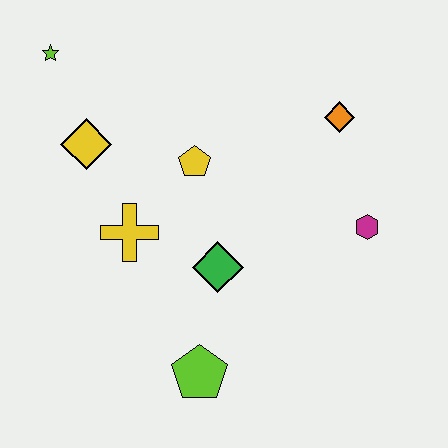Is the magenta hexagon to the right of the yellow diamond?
Yes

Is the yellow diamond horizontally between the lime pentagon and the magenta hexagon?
No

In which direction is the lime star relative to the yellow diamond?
The lime star is above the yellow diamond.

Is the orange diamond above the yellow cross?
Yes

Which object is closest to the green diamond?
The yellow cross is closest to the green diamond.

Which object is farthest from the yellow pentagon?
The lime pentagon is farthest from the yellow pentagon.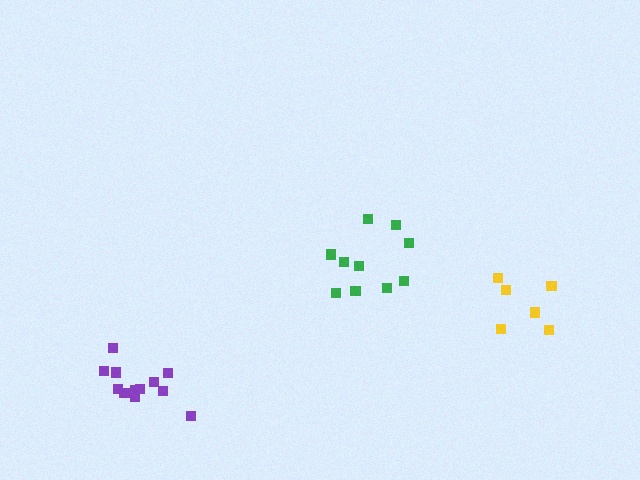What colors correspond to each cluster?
The clusters are colored: purple, green, yellow.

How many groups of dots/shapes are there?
There are 3 groups.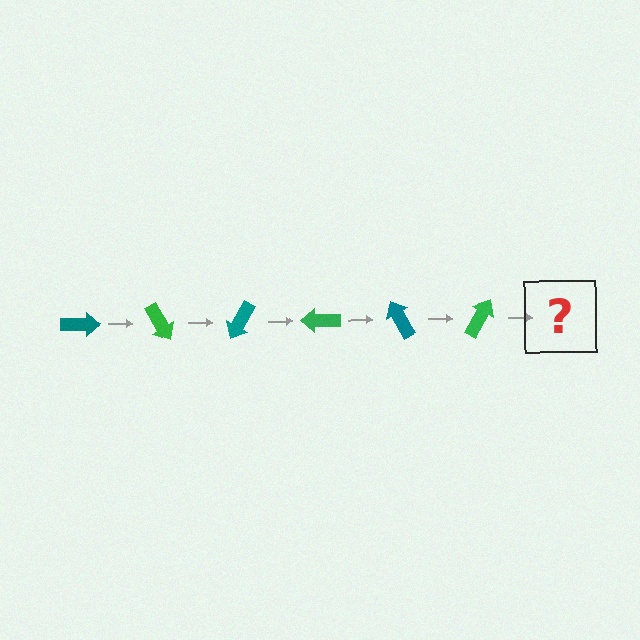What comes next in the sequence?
The next element should be a teal arrow, rotated 360 degrees from the start.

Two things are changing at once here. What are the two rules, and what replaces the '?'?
The two rules are that it rotates 60 degrees each step and the color cycles through teal and green. The '?' should be a teal arrow, rotated 360 degrees from the start.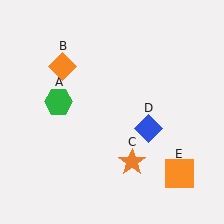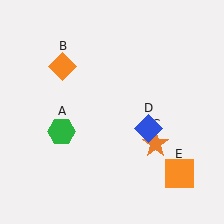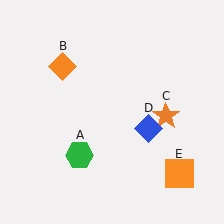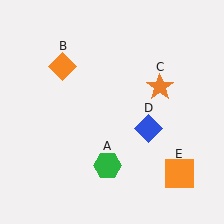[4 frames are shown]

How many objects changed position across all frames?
2 objects changed position: green hexagon (object A), orange star (object C).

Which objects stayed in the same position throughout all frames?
Orange diamond (object B) and blue diamond (object D) and orange square (object E) remained stationary.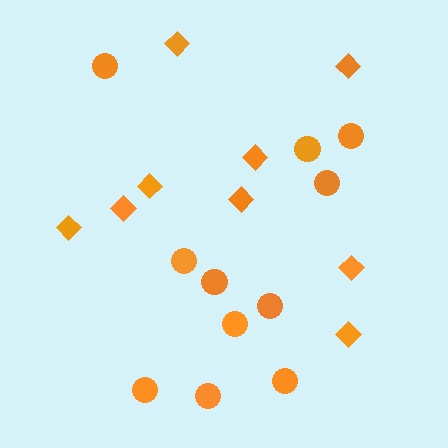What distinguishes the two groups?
There are 2 groups: one group of circles (11) and one group of diamonds (9).